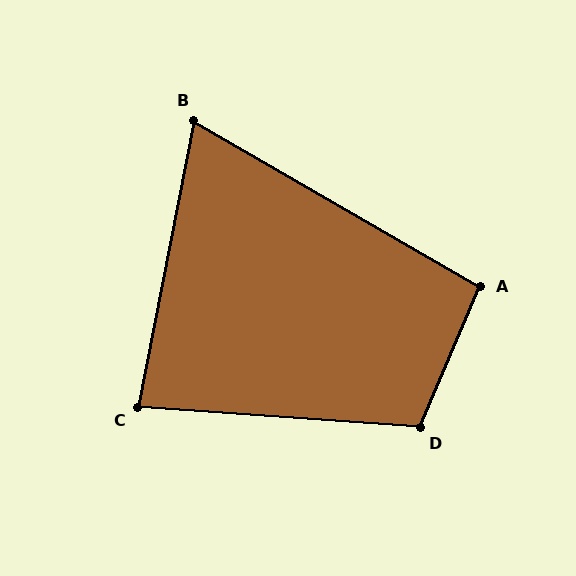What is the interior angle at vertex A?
Approximately 97 degrees (obtuse).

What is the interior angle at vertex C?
Approximately 83 degrees (acute).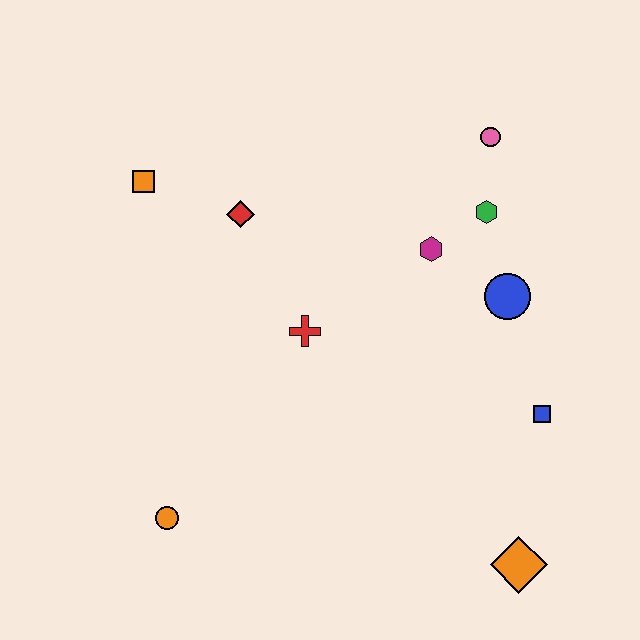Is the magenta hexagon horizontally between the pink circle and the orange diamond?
No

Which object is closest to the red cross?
The red diamond is closest to the red cross.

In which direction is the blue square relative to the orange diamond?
The blue square is above the orange diamond.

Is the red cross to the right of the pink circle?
No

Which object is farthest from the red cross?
The orange diamond is farthest from the red cross.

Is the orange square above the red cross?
Yes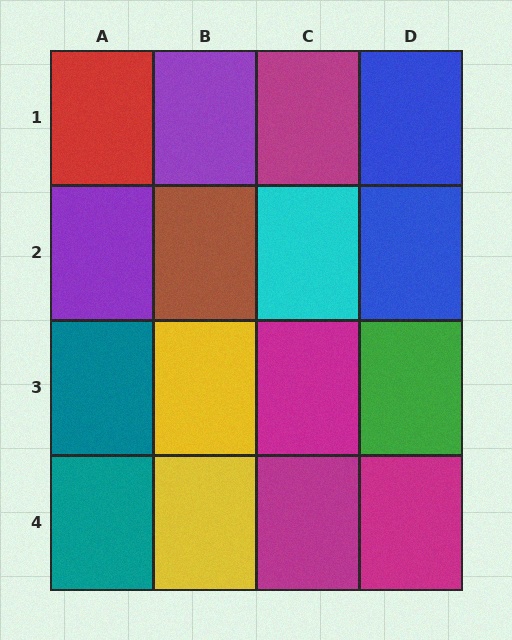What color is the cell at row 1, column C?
Magenta.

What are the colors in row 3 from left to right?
Teal, yellow, magenta, green.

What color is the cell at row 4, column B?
Yellow.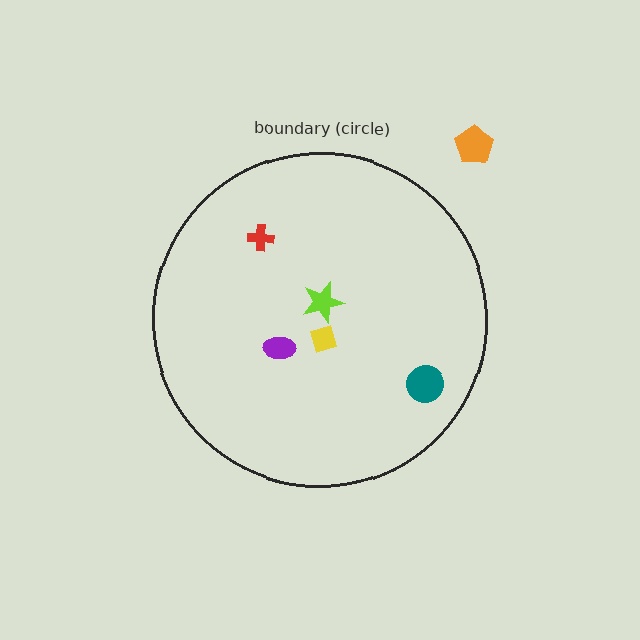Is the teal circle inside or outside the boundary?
Inside.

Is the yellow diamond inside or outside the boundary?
Inside.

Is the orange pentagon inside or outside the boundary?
Outside.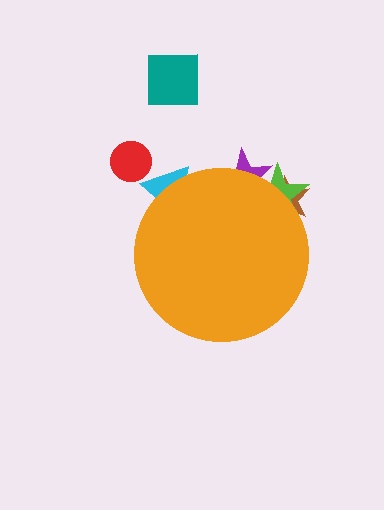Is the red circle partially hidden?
No, the red circle is fully visible.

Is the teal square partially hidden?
No, the teal square is fully visible.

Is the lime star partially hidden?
Yes, the lime star is partially hidden behind the orange circle.